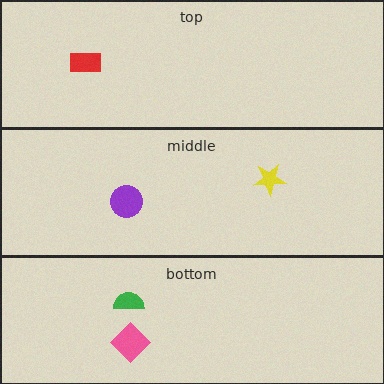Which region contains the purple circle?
The middle region.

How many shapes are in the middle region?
2.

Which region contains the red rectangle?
The top region.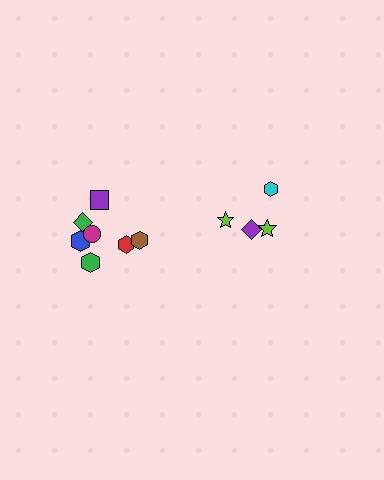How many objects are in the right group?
There are 4 objects.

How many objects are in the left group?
There are 7 objects.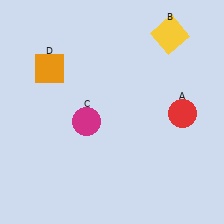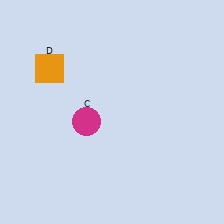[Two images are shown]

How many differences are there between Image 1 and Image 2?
There are 2 differences between the two images.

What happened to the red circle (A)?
The red circle (A) was removed in Image 2. It was in the bottom-right area of Image 1.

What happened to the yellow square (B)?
The yellow square (B) was removed in Image 2. It was in the top-right area of Image 1.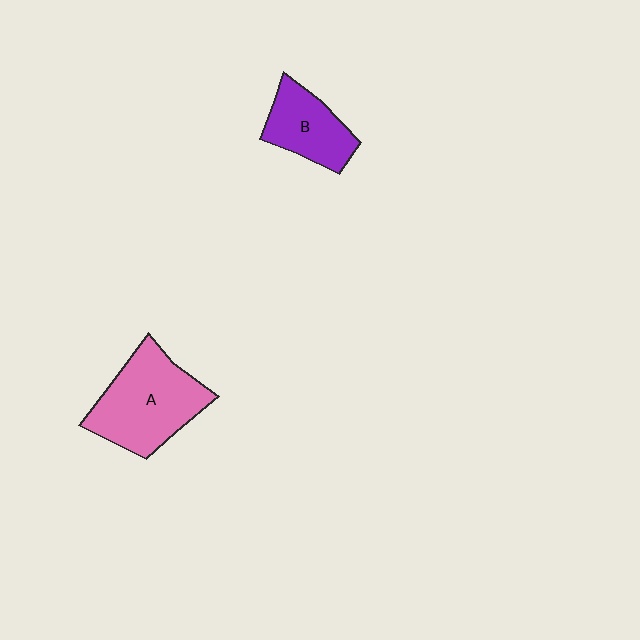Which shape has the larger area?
Shape A (pink).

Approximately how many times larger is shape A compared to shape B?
Approximately 1.6 times.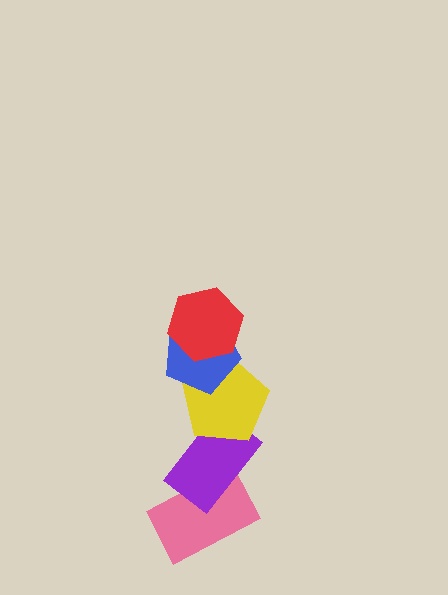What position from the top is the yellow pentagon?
The yellow pentagon is 3rd from the top.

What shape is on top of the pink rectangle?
The purple rectangle is on top of the pink rectangle.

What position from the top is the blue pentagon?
The blue pentagon is 2nd from the top.